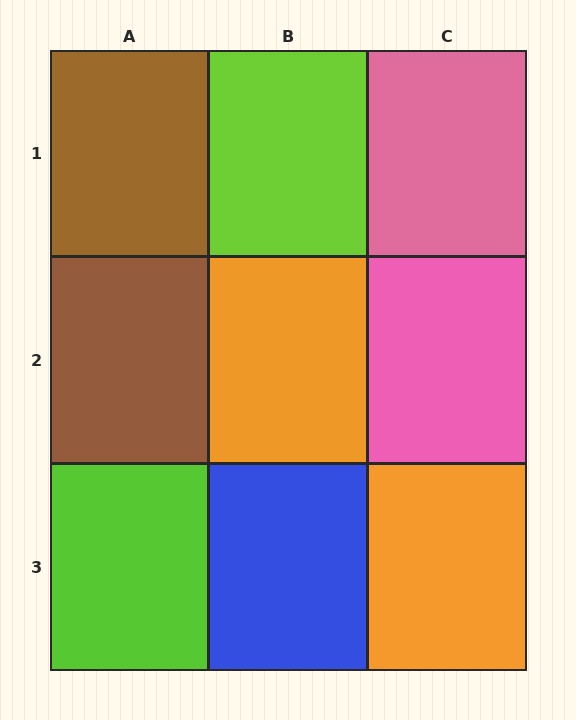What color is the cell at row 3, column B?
Blue.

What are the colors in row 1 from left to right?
Brown, lime, pink.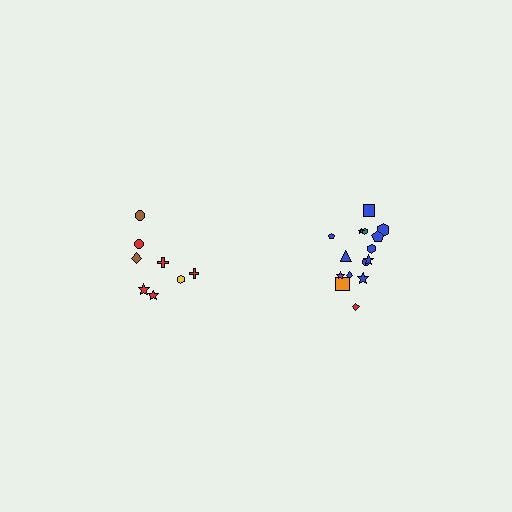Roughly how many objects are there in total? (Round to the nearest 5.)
Roughly 25 objects in total.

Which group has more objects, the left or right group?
The right group.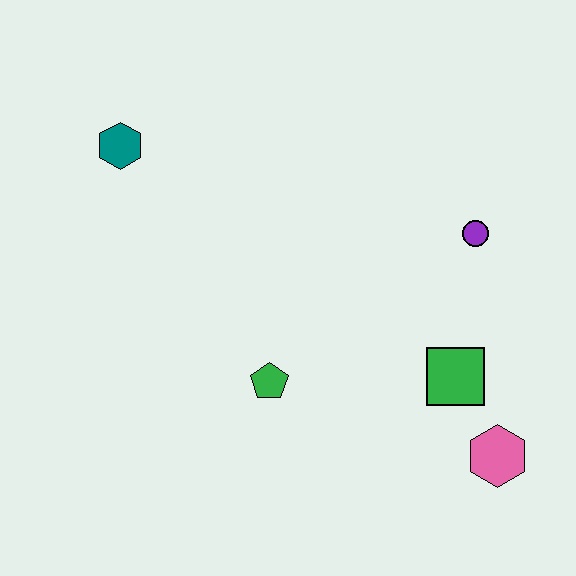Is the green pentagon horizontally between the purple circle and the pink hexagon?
No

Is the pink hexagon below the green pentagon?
Yes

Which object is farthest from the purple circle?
The teal hexagon is farthest from the purple circle.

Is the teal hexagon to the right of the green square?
No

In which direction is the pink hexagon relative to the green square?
The pink hexagon is below the green square.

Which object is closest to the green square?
The pink hexagon is closest to the green square.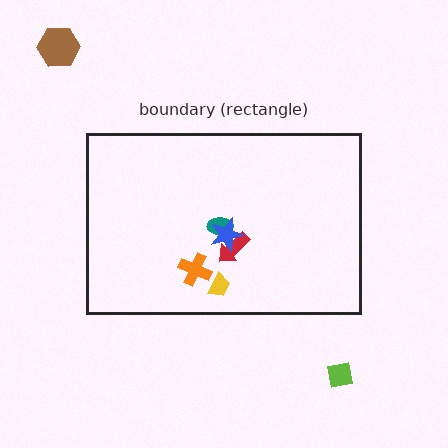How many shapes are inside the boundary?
5 inside, 2 outside.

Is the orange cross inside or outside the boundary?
Inside.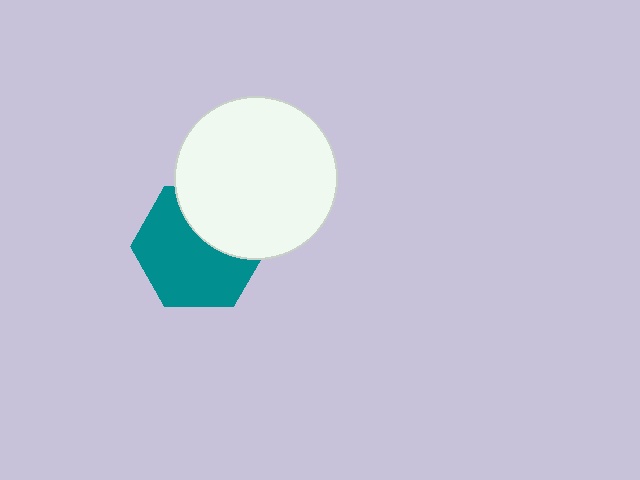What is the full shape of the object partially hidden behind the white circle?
The partially hidden object is a teal hexagon.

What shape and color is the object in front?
The object in front is a white circle.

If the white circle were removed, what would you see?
You would see the complete teal hexagon.